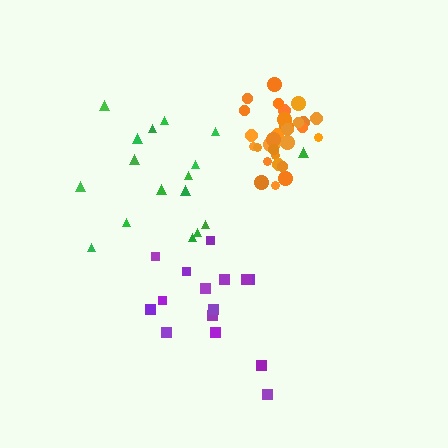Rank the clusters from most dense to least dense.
orange, green, purple.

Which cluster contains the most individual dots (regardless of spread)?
Orange (32).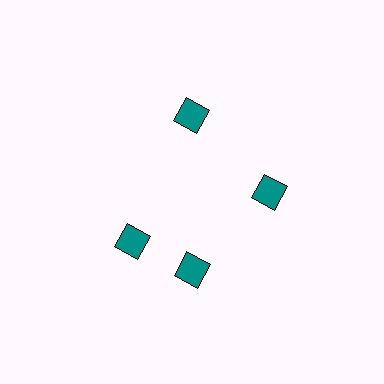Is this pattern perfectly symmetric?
No. The 4 teal diamonds are arranged in a ring, but one element near the 9 o'clock position is rotated out of alignment along the ring, breaking the 4-fold rotational symmetry.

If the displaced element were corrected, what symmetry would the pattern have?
It would have 4-fold rotational symmetry — the pattern would map onto itself every 90 degrees.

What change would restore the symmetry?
The symmetry would be restored by rotating it back into even spacing with its neighbors so that all 4 diamonds sit at equal angles and equal distance from the center.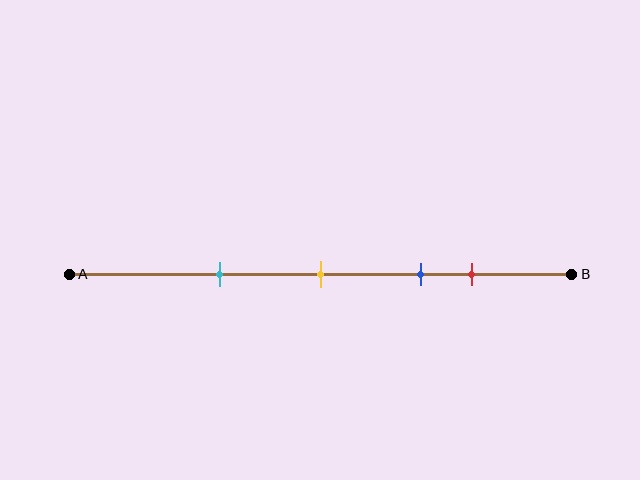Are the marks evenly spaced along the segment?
No, the marks are not evenly spaced.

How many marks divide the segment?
There are 4 marks dividing the segment.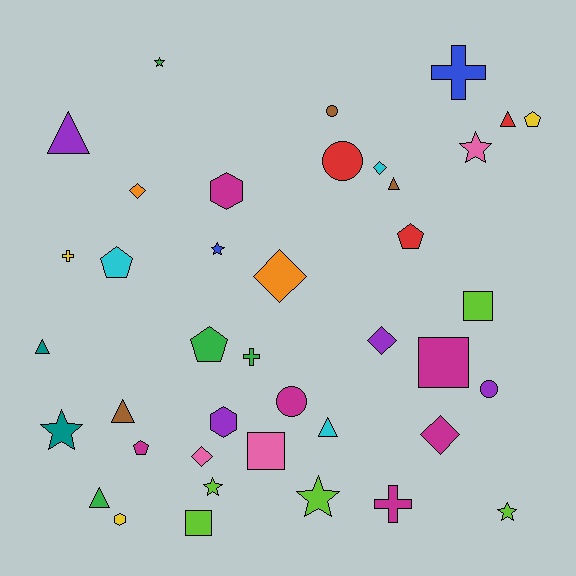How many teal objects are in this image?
There are 2 teal objects.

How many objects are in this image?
There are 40 objects.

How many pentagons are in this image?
There are 5 pentagons.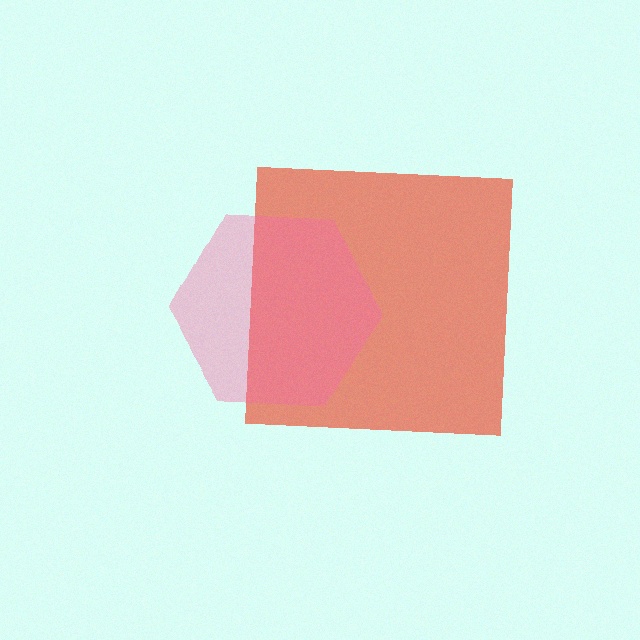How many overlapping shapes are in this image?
There are 2 overlapping shapes in the image.